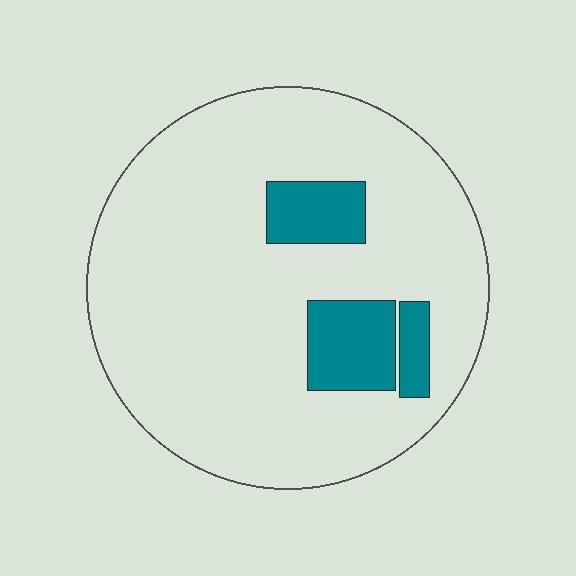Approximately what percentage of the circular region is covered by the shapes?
Approximately 15%.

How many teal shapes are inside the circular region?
3.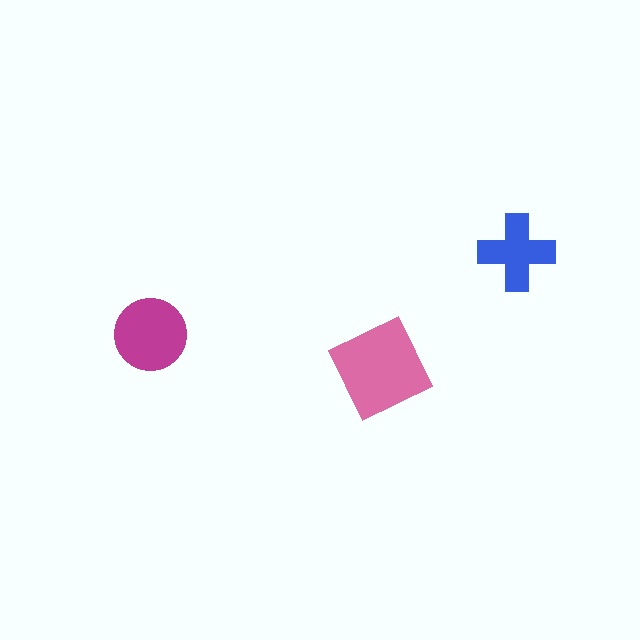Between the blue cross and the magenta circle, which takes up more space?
The magenta circle.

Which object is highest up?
The blue cross is topmost.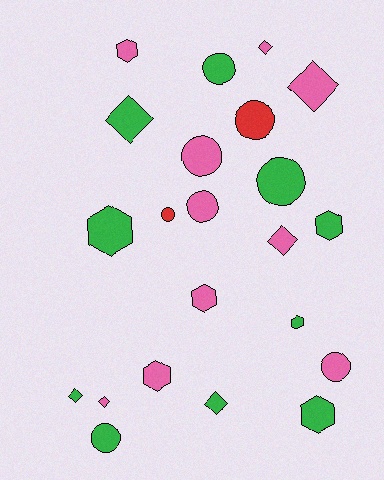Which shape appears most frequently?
Circle, with 8 objects.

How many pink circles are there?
There are 3 pink circles.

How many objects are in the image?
There are 22 objects.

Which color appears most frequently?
Green, with 10 objects.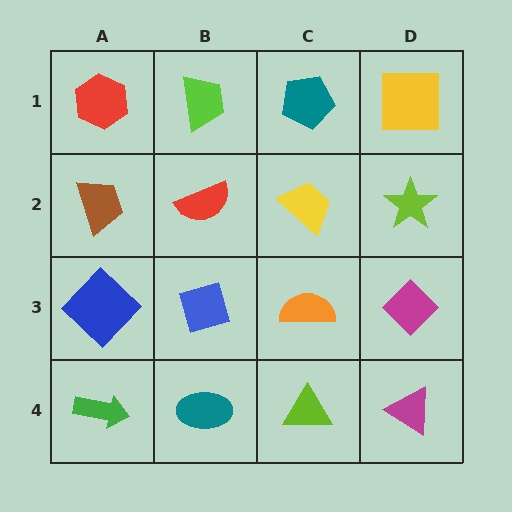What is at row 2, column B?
A red semicircle.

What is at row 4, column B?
A teal ellipse.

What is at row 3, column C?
An orange semicircle.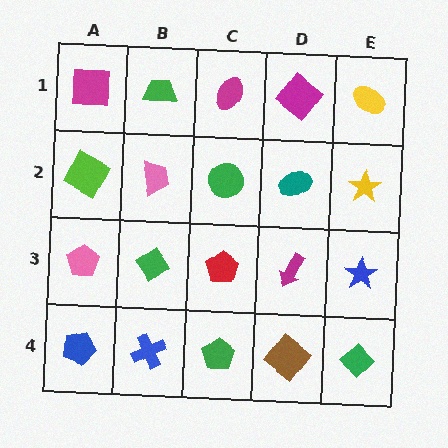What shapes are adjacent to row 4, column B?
A green diamond (row 3, column B), a blue pentagon (row 4, column A), a green pentagon (row 4, column C).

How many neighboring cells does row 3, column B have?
4.